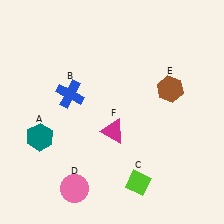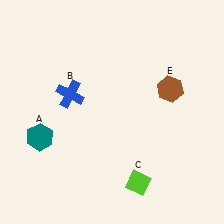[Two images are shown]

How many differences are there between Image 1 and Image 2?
There are 2 differences between the two images.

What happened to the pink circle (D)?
The pink circle (D) was removed in Image 2. It was in the bottom-left area of Image 1.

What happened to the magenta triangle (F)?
The magenta triangle (F) was removed in Image 2. It was in the bottom-right area of Image 1.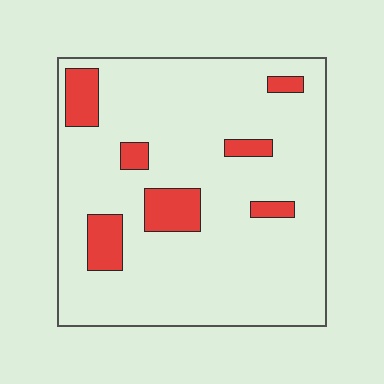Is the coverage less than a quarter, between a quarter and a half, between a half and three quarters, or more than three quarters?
Less than a quarter.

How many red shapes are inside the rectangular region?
7.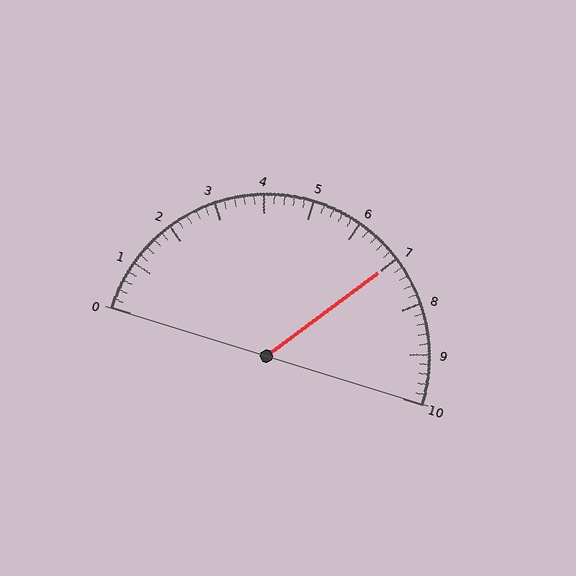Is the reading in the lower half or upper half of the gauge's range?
The reading is in the upper half of the range (0 to 10).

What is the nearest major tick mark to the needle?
The nearest major tick mark is 7.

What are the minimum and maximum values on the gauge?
The gauge ranges from 0 to 10.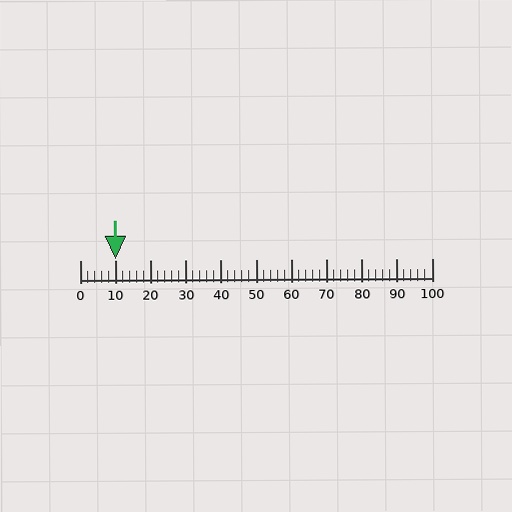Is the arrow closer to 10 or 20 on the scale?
The arrow is closer to 10.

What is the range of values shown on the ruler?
The ruler shows values from 0 to 100.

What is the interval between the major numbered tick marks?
The major tick marks are spaced 10 units apart.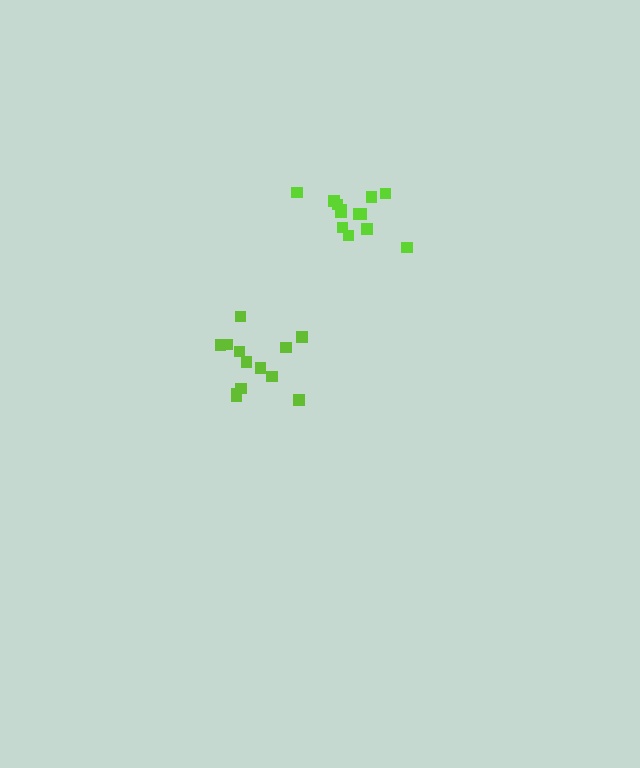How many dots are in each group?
Group 1: 13 dots, Group 2: 13 dots (26 total).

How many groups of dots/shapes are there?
There are 2 groups.